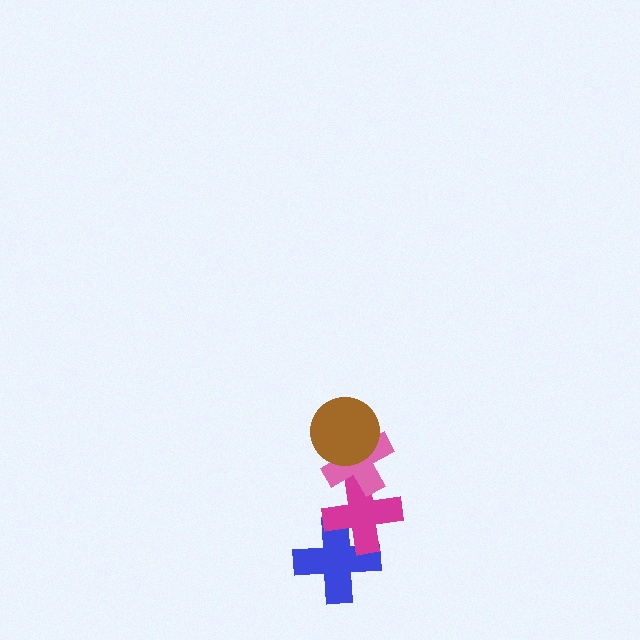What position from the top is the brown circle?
The brown circle is 1st from the top.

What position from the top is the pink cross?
The pink cross is 2nd from the top.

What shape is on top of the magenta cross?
The pink cross is on top of the magenta cross.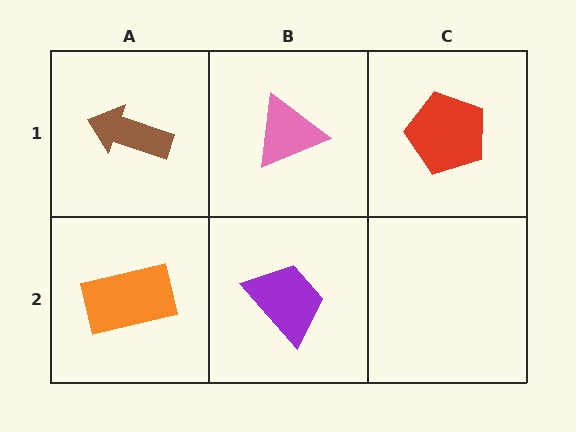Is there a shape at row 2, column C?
No, that cell is empty.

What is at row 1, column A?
A brown arrow.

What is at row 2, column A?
An orange rectangle.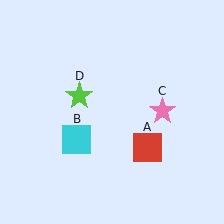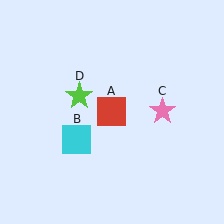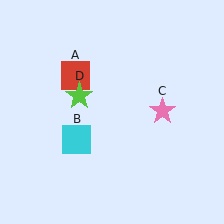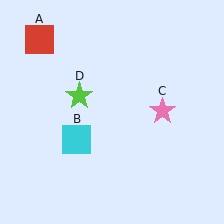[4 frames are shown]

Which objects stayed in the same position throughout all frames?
Cyan square (object B) and pink star (object C) and lime star (object D) remained stationary.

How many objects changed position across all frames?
1 object changed position: red square (object A).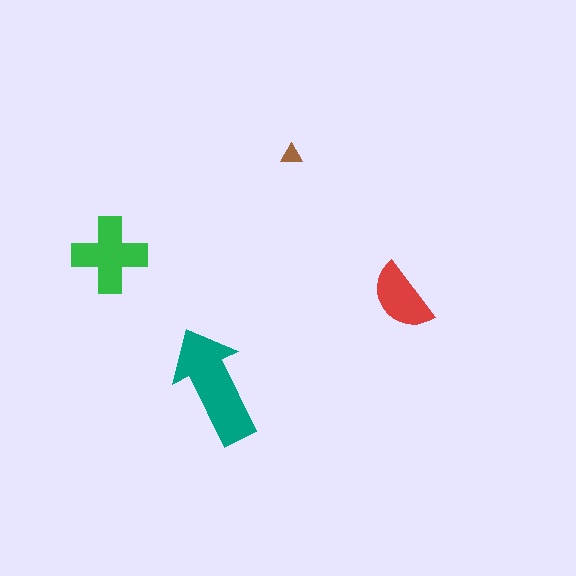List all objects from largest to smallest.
The teal arrow, the green cross, the red semicircle, the brown triangle.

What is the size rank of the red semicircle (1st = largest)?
3rd.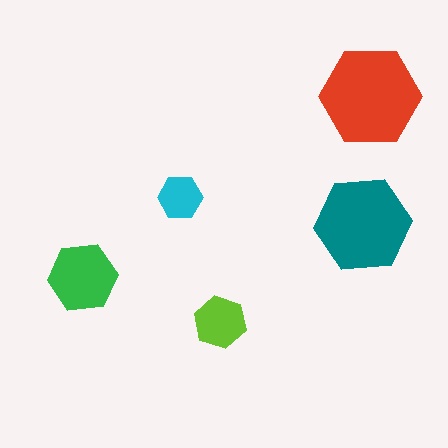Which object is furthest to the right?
The red hexagon is rightmost.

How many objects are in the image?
There are 5 objects in the image.